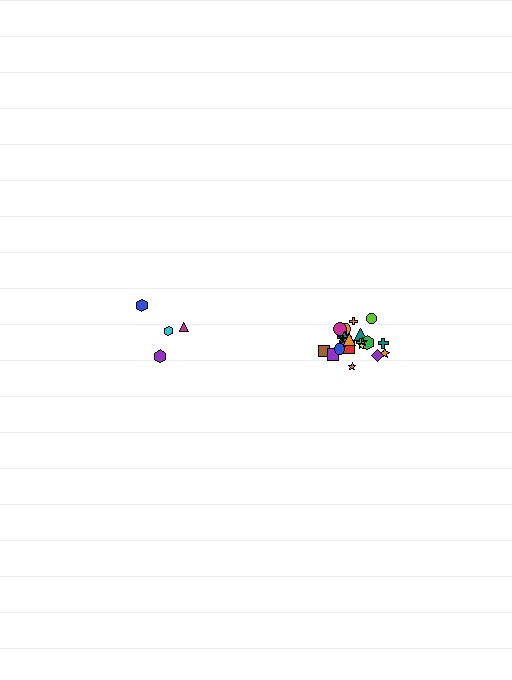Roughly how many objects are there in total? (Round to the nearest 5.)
Roughly 25 objects in total.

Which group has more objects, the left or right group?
The right group.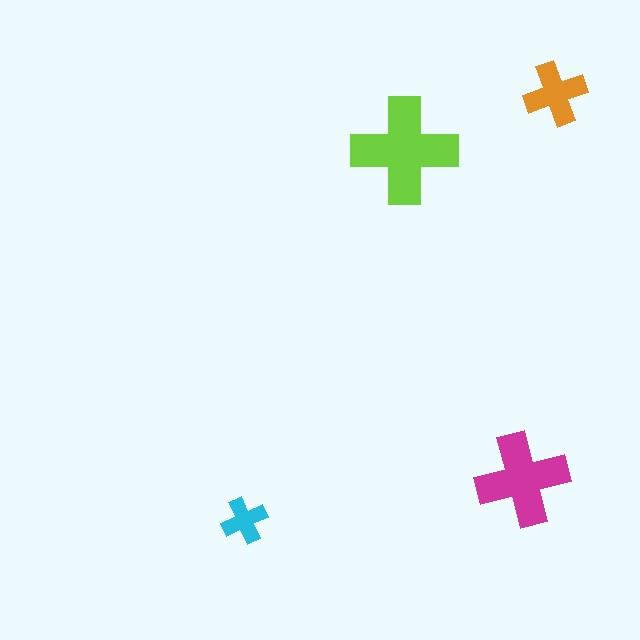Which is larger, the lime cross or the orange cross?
The lime one.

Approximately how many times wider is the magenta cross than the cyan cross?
About 2 times wider.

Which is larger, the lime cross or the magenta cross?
The lime one.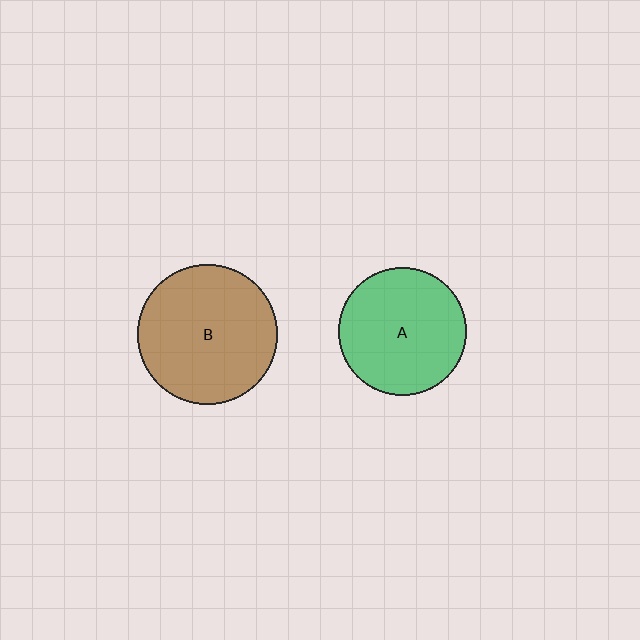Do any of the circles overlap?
No, none of the circles overlap.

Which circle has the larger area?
Circle B (brown).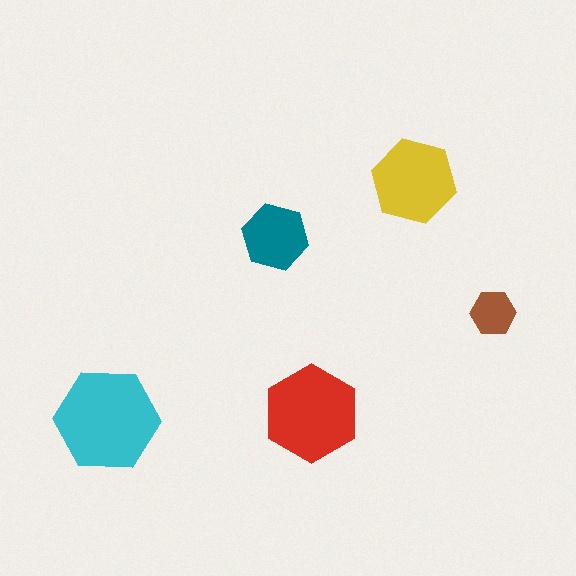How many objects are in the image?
There are 5 objects in the image.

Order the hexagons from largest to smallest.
the cyan one, the red one, the yellow one, the teal one, the brown one.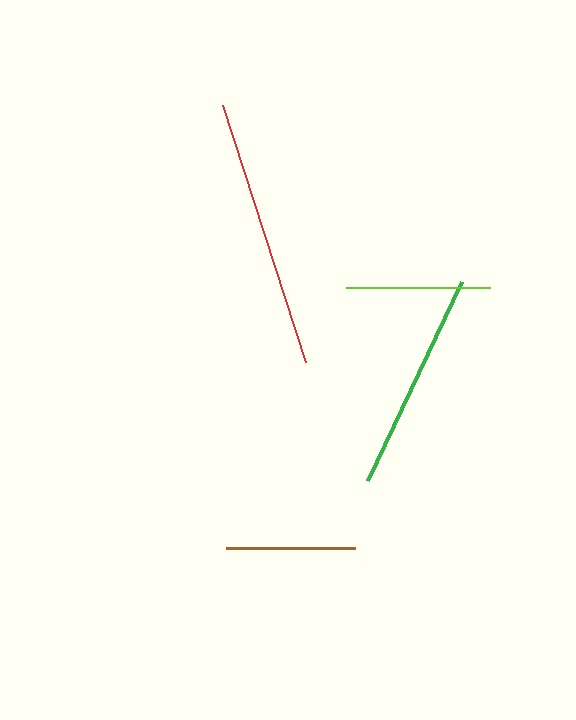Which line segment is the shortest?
The brown line is the shortest at approximately 129 pixels.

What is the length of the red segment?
The red segment is approximately 270 pixels long.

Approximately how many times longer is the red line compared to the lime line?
The red line is approximately 1.9 times the length of the lime line.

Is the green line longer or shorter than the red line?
The red line is longer than the green line.